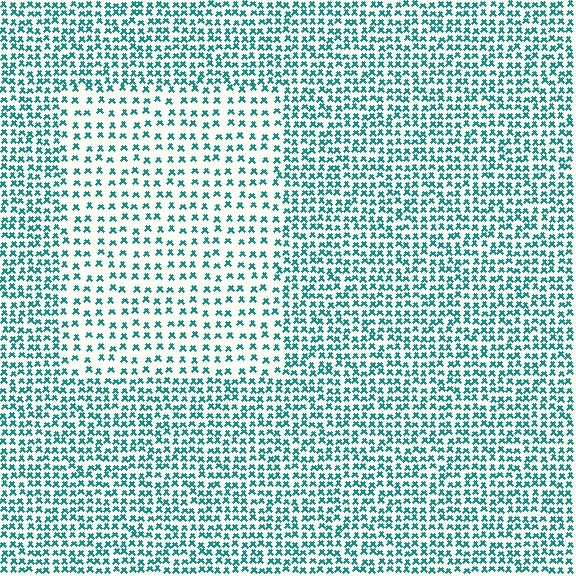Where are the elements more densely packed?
The elements are more densely packed outside the rectangle boundary.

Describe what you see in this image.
The image contains small teal elements arranged at two different densities. A rectangle-shaped region is visible where the elements are less densely packed than the surrounding area.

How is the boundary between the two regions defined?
The boundary is defined by a change in element density (approximately 1.9x ratio). All elements are the same color, size, and shape.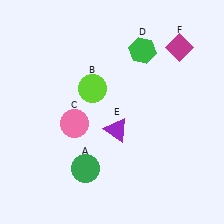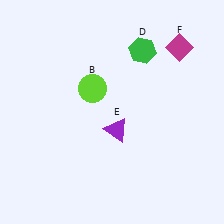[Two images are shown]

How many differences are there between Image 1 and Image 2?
There are 2 differences between the two images.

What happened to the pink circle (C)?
The pink circle (C) was removed in Image 2. It was in the bottom-left area of Image 1.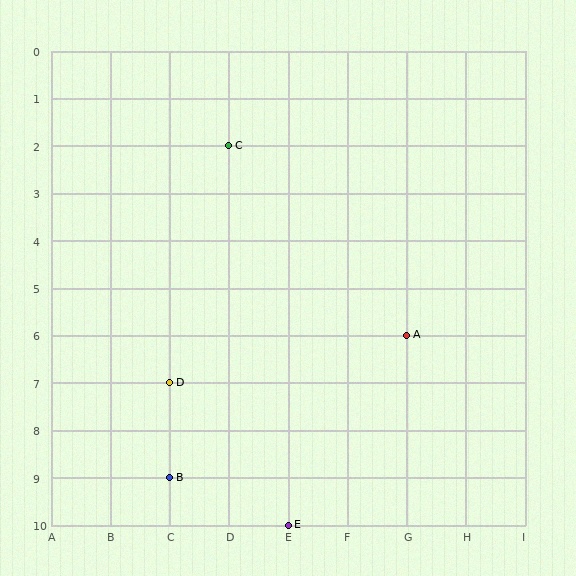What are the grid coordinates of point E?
Point E is at grid coordinates (E, 10).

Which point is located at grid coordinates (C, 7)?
Point D is at (C, 7).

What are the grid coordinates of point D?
Point D is at grid coordinates (C, 7).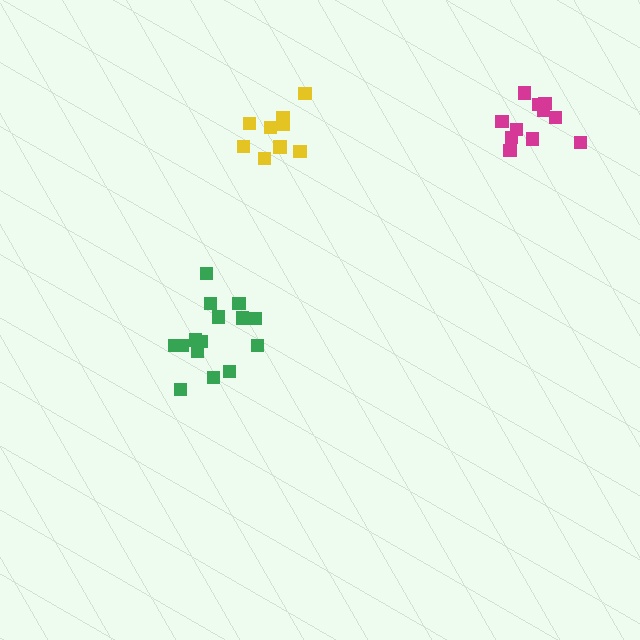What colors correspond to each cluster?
The clusters are colored: green, magenta, yellow.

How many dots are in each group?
Group 1: 15 dots, Group 2: 11 dots, Group 3: 9 dots (35 total).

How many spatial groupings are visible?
There are 3 spatial groupings.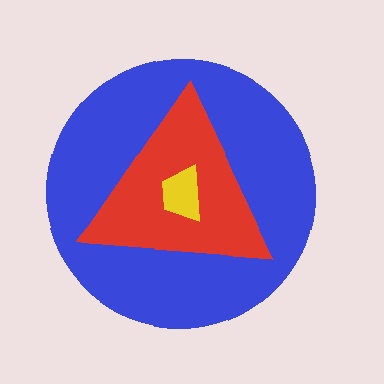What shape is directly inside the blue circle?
The red triangle.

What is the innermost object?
The yellow trapezoid.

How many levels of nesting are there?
3.